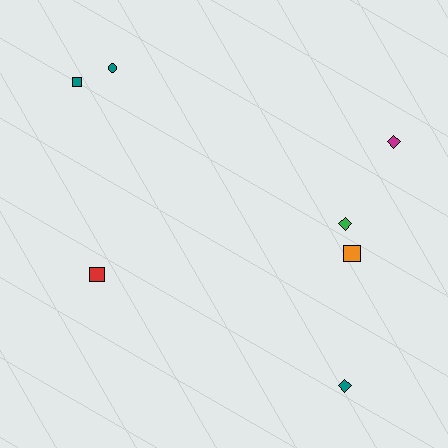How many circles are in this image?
There is 1 circle.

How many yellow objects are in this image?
There are no yellow objects.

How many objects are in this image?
There are 7 objects.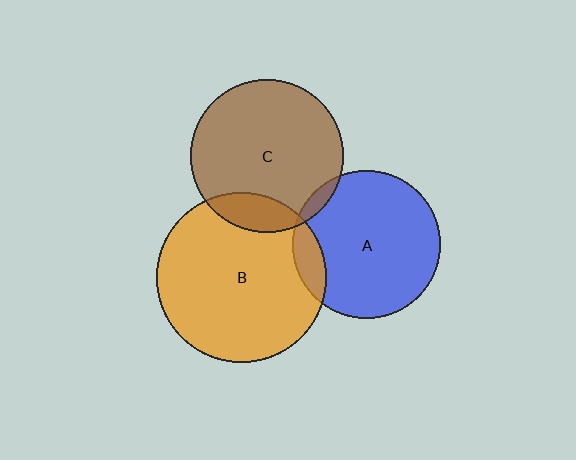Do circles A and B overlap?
Yes.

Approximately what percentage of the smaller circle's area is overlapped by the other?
Approximately 10%.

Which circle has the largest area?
Circle B (orange).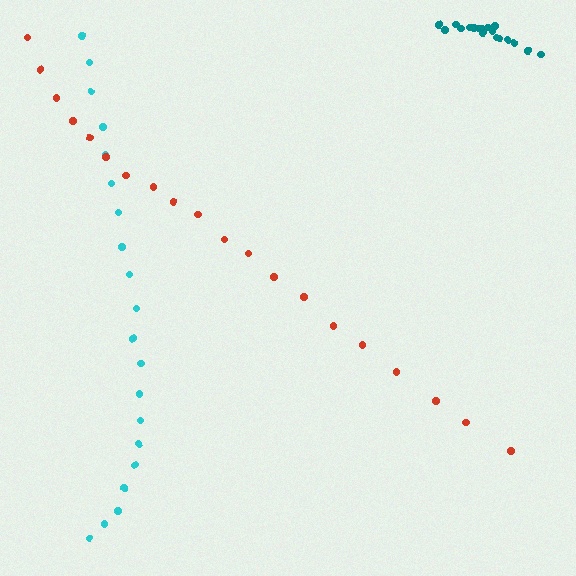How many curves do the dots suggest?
There are 3 distinct paths.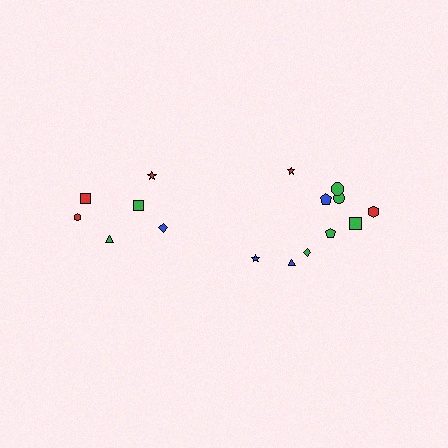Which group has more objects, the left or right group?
The right group.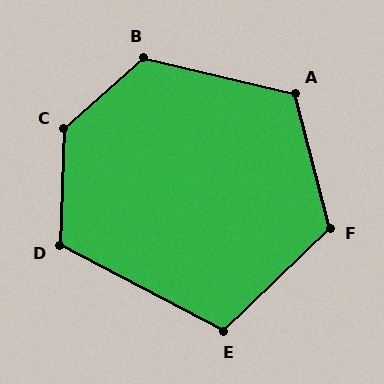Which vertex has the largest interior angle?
C, at approximately 134 degrees.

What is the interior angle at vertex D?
Approximately 115 degrees (obtuse).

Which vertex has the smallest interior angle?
E, at approximately 108 degrees.